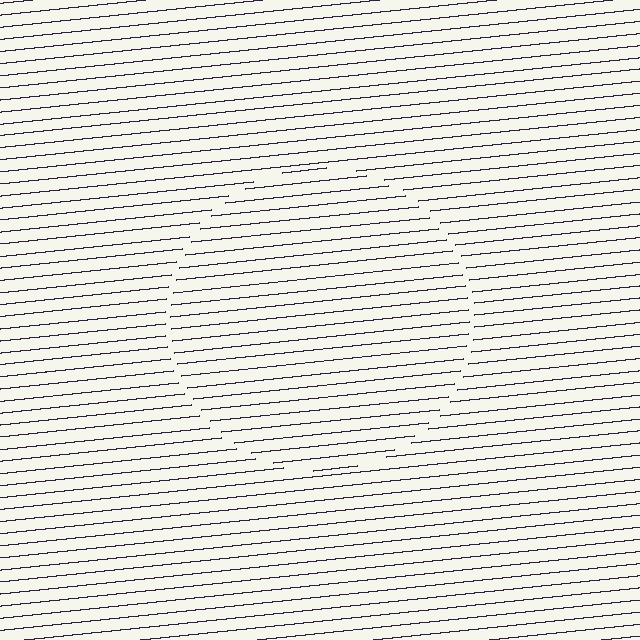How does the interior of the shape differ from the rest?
The interior of the shape contains the same grating, shifted by half a period — the contour is defined by the phase discontinuity where line-ends from the inner and outer gratings abut.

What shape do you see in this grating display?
An illusory circle. The interior of the shape contains the same grating, shifted by half a period — the contour is defined by the phase discontinuity where line-ends from the inner and outer gratings abut.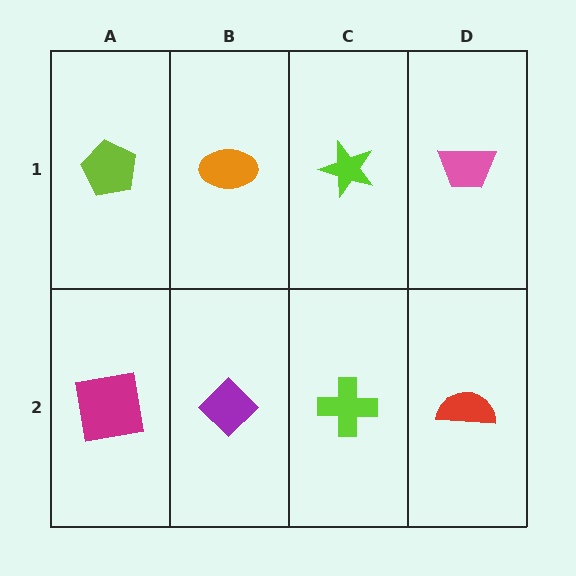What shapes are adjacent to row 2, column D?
A pink trapezoid (row 1, column D), a lime cross (row 2, column C).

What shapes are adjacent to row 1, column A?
A magenta square (row 2, column A), an orange ellipse (row 1, column B).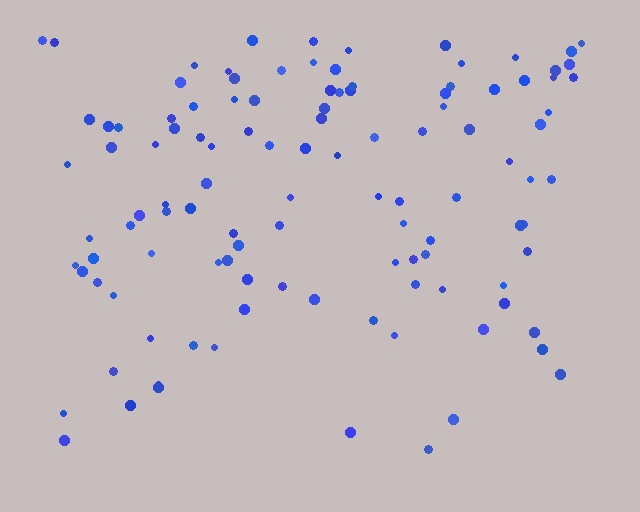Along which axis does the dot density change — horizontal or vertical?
Vertical.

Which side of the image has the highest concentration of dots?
The top.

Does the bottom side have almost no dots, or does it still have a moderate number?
Still a moderate number, just noticeably fewer than the top.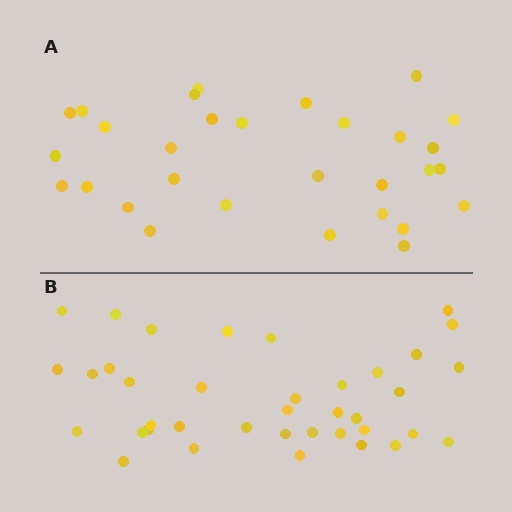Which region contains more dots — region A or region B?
Region B (the bottom region) has more dots.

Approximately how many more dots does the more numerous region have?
Region B has roughly 8 or so more dots than region A.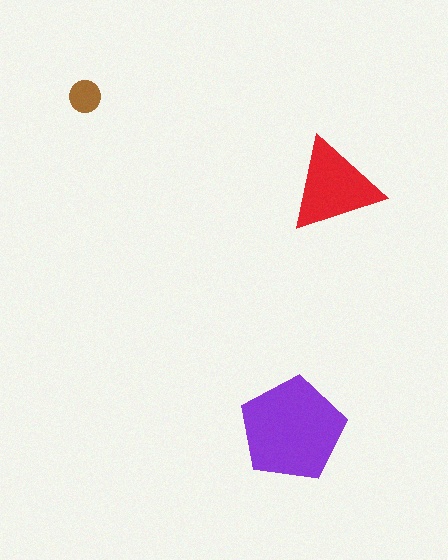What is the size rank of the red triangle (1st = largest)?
2nd.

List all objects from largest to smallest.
The purple pentagon, the red triangle, the brown circle.